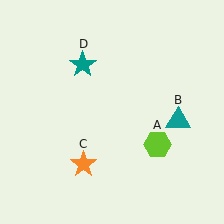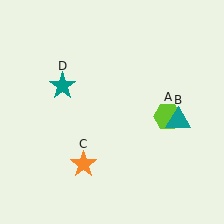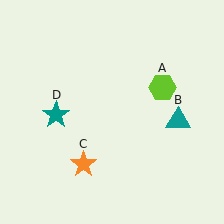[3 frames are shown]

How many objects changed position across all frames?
2 objects changed position: lime hexagon (object A), teal star (object D).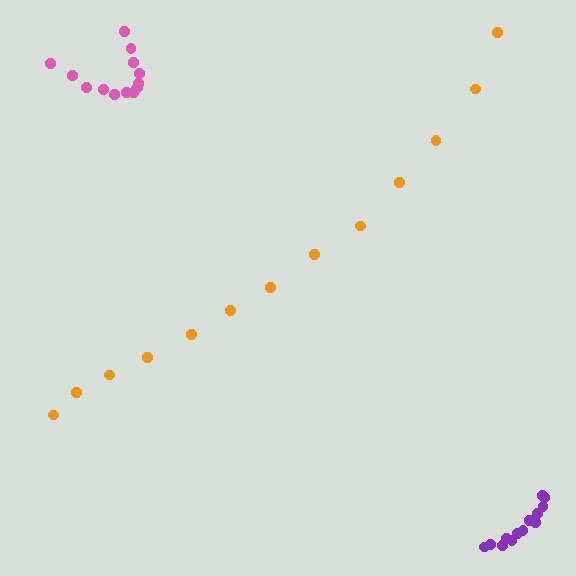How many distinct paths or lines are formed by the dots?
There are 3 distinct paths.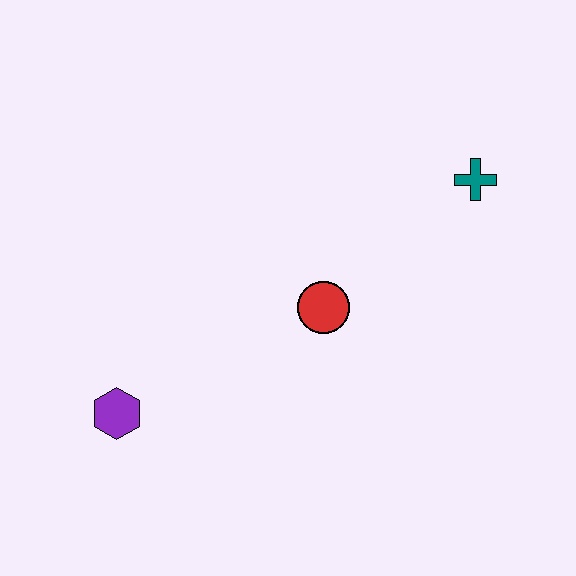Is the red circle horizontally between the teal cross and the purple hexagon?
Yes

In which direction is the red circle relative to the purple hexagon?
The red circle is to the right of the purple hexagon.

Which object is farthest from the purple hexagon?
The teal cross is farthest from the purple hexagon.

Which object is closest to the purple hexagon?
The red circle is closest to the purple hexagon.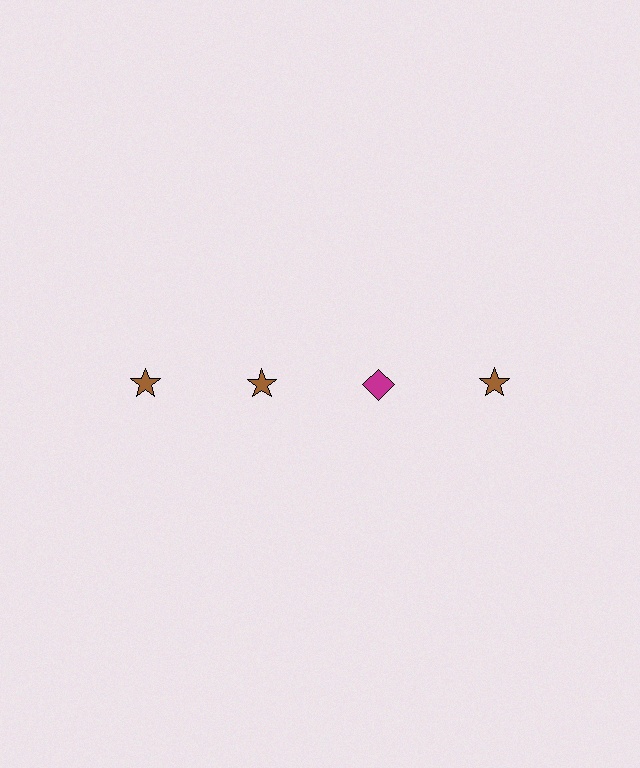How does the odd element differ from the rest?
It differs in both color (magenta instead of brown) and shape (diamond instead of star).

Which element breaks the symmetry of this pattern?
The magenta diamond in the top row, center column breaks the symmetry. All other shapes are brown stars.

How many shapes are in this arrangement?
There are 4 shapes arranged in a grid pattern.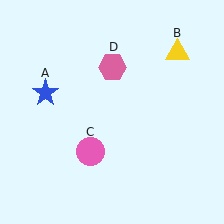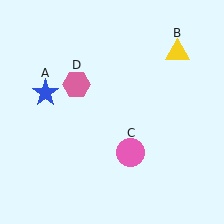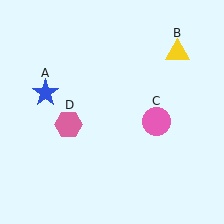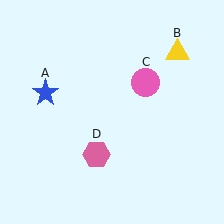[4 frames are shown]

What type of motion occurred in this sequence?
The pink circle (object C), pink hexagon (object D) rotated counterclockwise around the center of the scene.